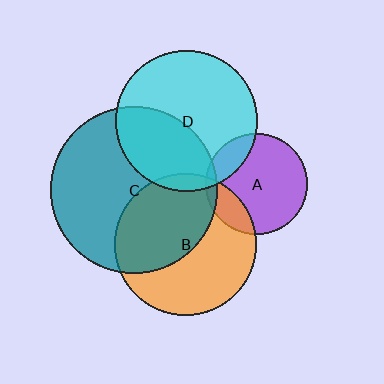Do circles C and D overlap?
Yes.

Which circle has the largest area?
Circle C (teal).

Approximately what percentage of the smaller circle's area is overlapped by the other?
Approximately 40%.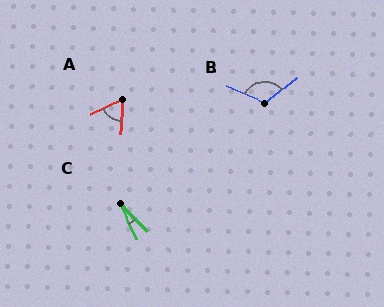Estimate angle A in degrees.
Approximately 64 degrees.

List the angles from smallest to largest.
C (19°), A (64°), B (118°).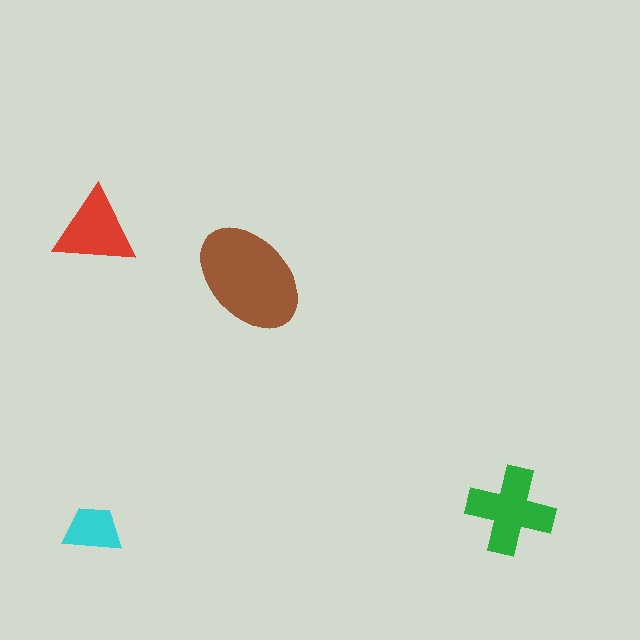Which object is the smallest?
The cyan trapezoid.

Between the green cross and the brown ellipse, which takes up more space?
The brown ellipse.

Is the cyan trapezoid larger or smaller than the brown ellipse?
Smaller.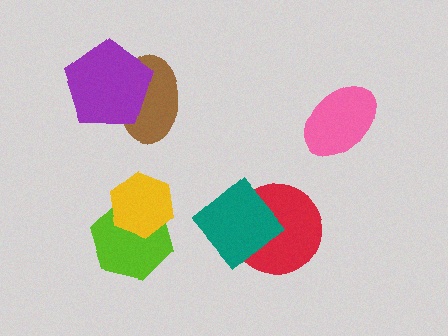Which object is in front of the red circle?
The teal diamond is in front of the red circle.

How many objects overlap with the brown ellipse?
1 object overlaps with the brown ellipse.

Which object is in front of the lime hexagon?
The yellow hexagon is in front of the lime hexagon.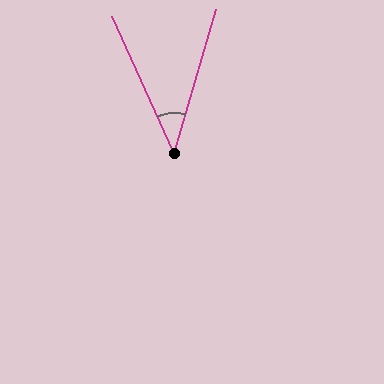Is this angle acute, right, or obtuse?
It is acute.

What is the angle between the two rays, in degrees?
Approximately 40 degrees.